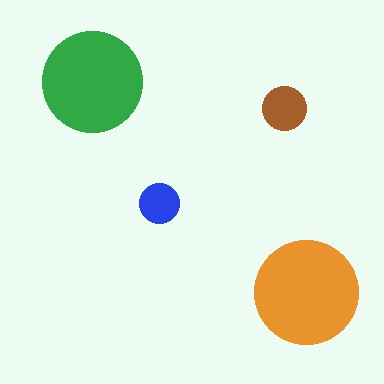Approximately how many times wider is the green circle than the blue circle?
About 2.5 times wider.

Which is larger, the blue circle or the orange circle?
The orange one.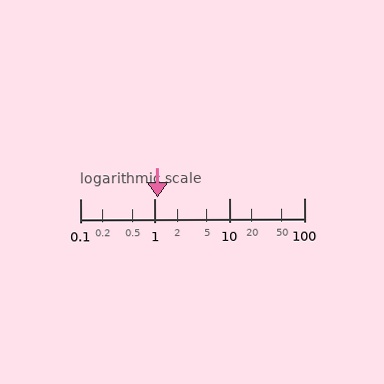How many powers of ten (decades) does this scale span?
The scale spans 3 decades, from 0.1 to 100.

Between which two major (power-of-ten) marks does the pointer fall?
The pointer is between 1 and 10.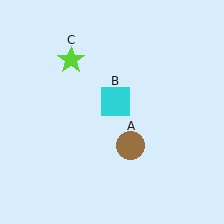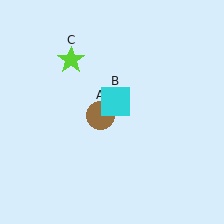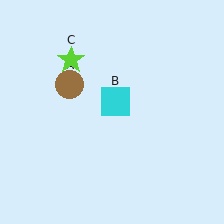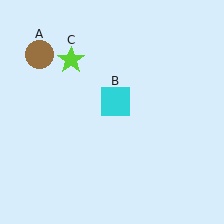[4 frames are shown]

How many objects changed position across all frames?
1 object changed position: brown circle (object A).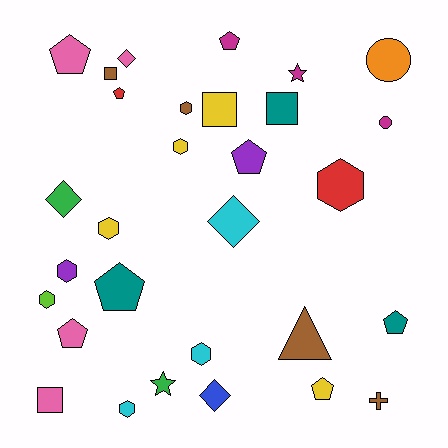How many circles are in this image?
There are 2 circles.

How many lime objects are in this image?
There is 1 lime object.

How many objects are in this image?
There are 30 objects.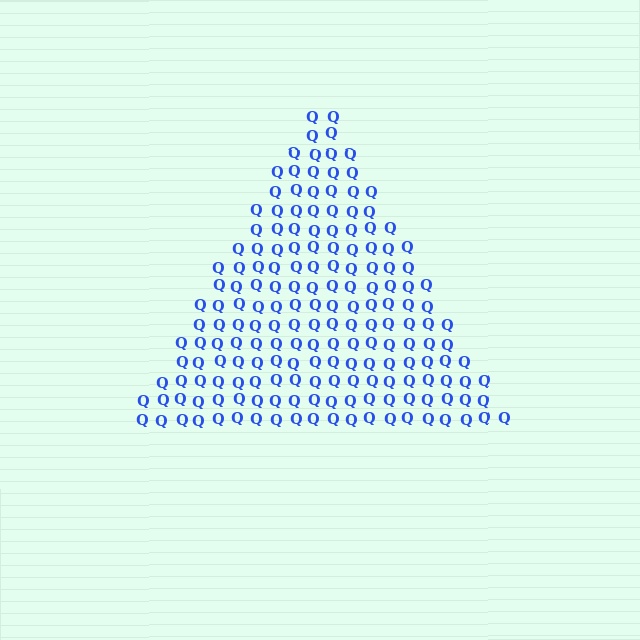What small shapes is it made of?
It is made of small letter Q's.